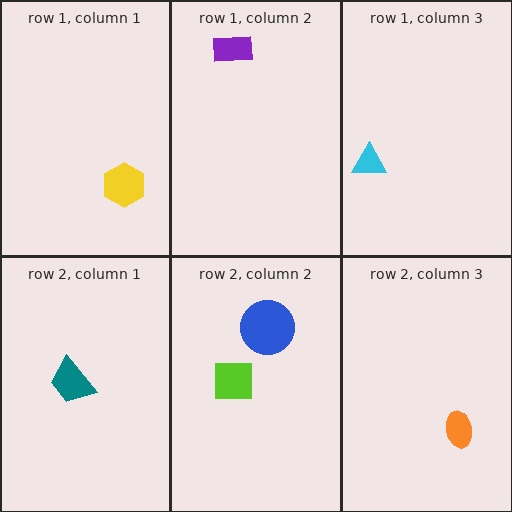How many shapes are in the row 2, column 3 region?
1.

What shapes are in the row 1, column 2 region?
The purple rectangle.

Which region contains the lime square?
The row 2, column 2 region.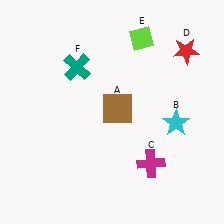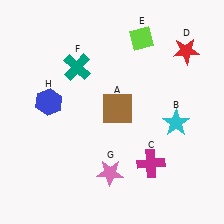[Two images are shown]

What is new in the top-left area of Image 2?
A blue hexagon (H) was added in the top-left area of Image 2.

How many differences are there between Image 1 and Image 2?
There are 2 differences between the two images.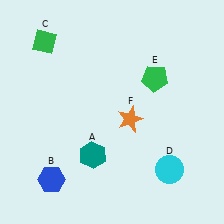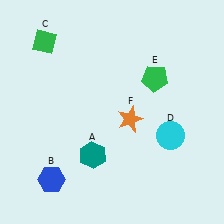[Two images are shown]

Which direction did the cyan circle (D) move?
The cyan circle (D) moved up.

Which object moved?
The cyan circle (D) moved up.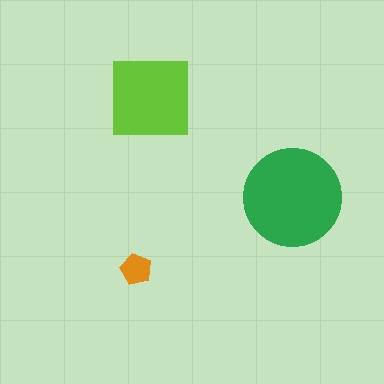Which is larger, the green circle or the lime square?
The green circle.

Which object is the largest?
The green circle.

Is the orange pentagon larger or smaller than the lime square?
Smaller.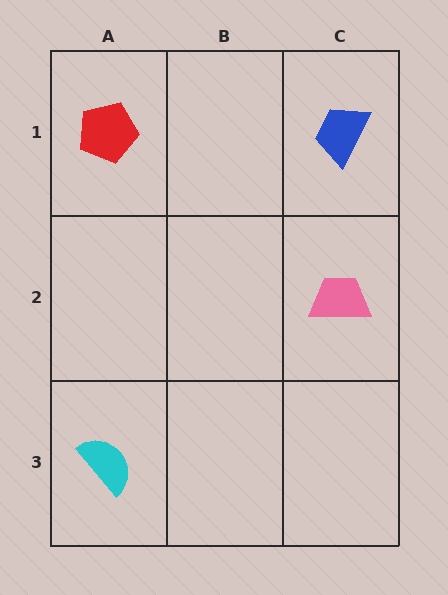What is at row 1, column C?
A blue trapezoid.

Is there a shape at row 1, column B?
No, that cell is empty.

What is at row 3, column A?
A cyan semicircle.